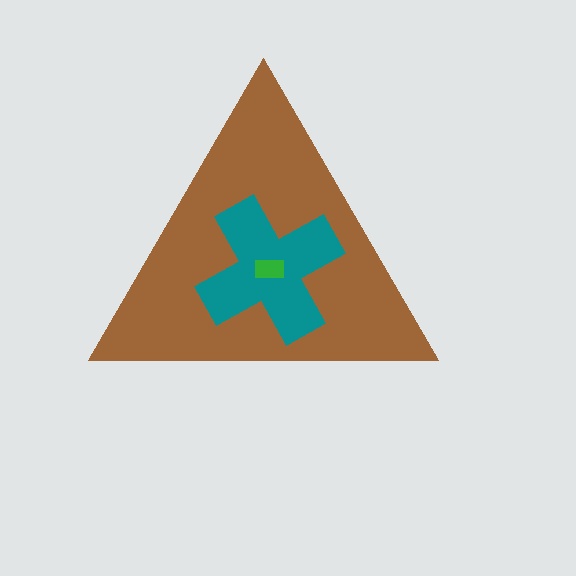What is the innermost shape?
The green rectangle.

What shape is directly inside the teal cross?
The green rectangle.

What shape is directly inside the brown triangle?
The teal cross.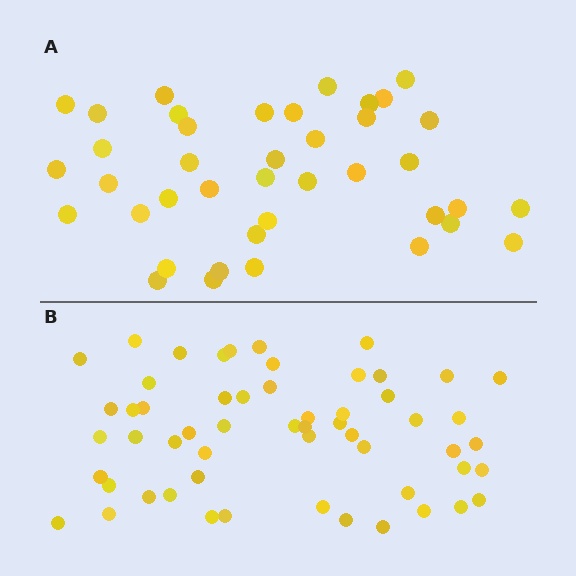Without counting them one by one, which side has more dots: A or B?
Region B (the bottom region) has more dots.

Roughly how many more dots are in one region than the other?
Region B has approximately 15 more dots than region A.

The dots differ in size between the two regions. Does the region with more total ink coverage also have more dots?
No. Region A has more total ink coverage because its dots are larger, but region B actually contains more individual dots. Total area can be misleading — the number of items is what matters here.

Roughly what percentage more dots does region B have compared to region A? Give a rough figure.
About 40% more.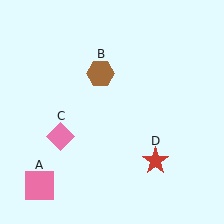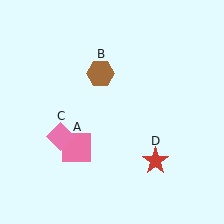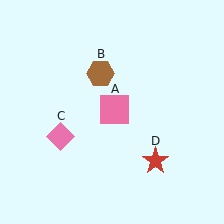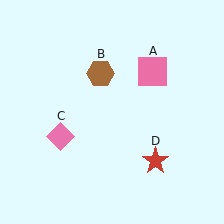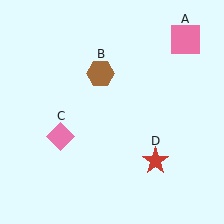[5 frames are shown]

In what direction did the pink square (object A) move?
The pink square (object A) moved up and to the right.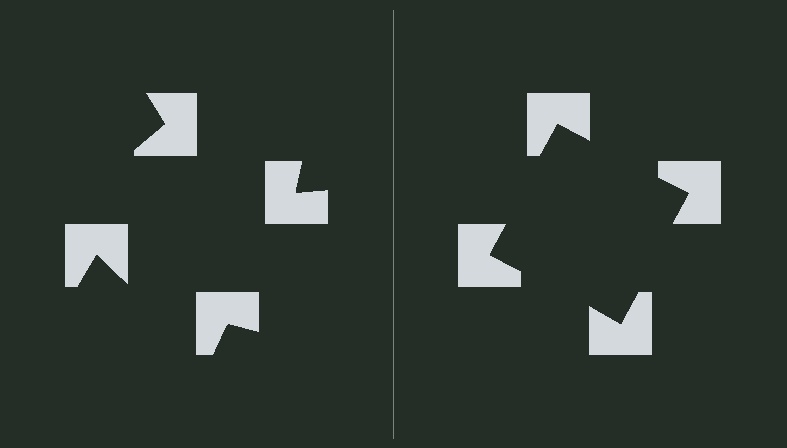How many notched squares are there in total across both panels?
8 — 4 on each side.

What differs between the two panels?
The notched squares are positioned identically on both sides; only the wedge orientations differ. On the right they align to a square; on the left they are misaligned.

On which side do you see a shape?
An illusory square appears on the right side. On the left side the wedge cuts are rotated, so no coherent shape forms.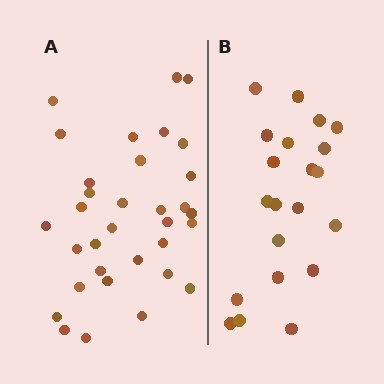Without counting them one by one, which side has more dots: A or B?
Region A (the left region) has more dots.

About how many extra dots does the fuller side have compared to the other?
Region A has roughly 12 or so more dots than region B.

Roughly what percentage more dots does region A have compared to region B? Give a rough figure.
About 55% more.